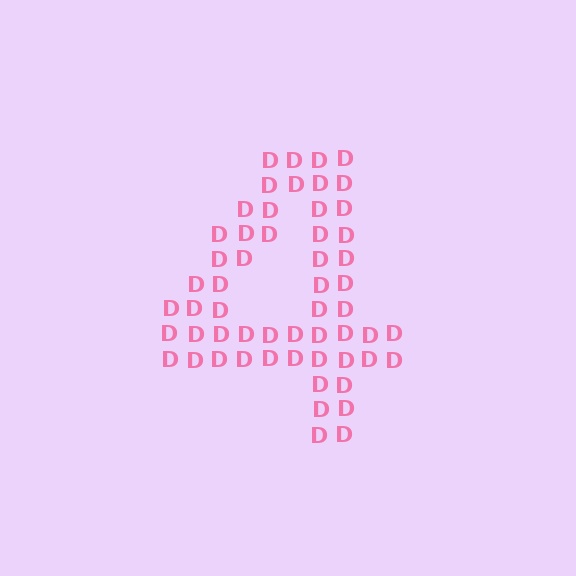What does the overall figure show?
The overall figure shows the digit 4.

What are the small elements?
The small elements are letter D's.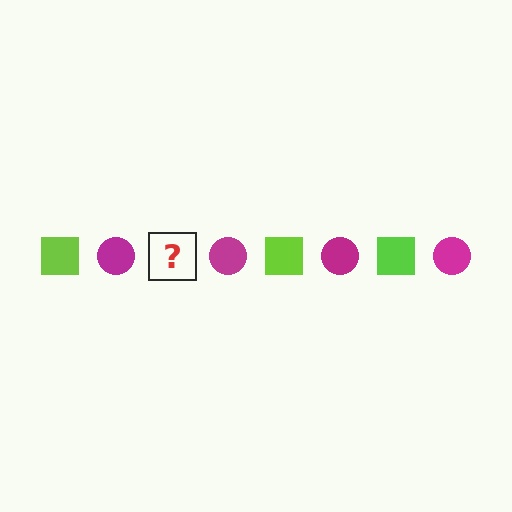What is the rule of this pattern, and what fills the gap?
The rule is that the pattern alternates between lime square and magenta circle. The gap should be filled with a lime square.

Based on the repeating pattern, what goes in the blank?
The blank should be a lime square.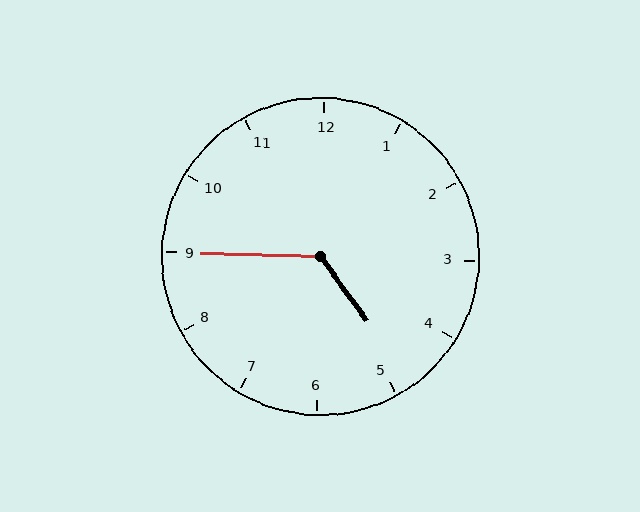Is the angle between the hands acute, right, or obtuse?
It is obtuse.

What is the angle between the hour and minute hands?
Approximately 128 degrees.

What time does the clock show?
4:45.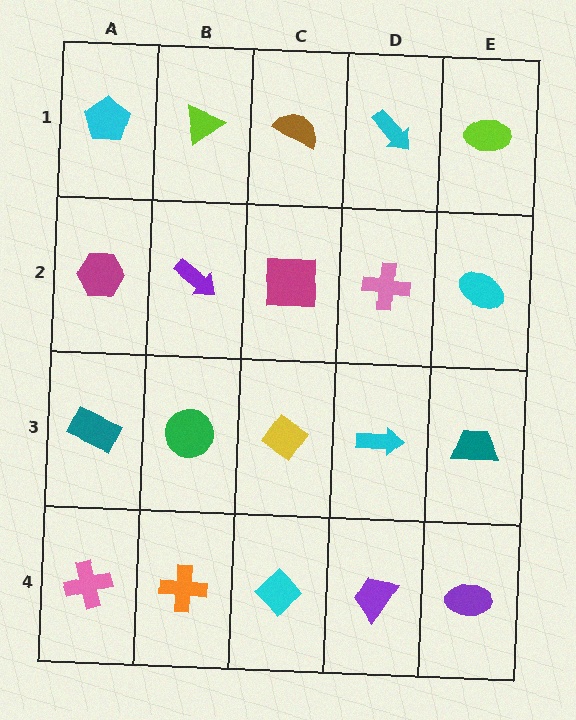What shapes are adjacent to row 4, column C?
A yellow diamond (row 3, column C), an orange cross (row 4, column B), a purple trapezoid (row 4, column D).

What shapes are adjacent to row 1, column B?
A purple arrow (row 2, column B), a cyan pentagon (row 1, column A), a brown semicircle (row 1, column C).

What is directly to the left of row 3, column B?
A teal rectangle.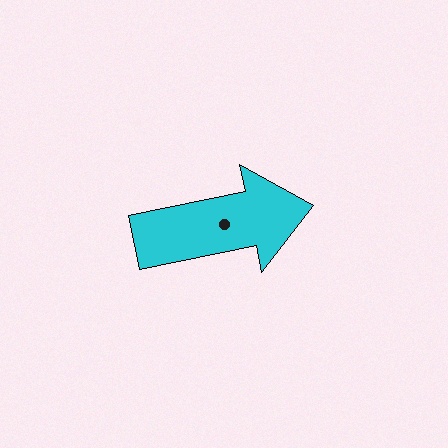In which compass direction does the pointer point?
East.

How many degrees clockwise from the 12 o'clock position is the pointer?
Approximately 78 degrees.